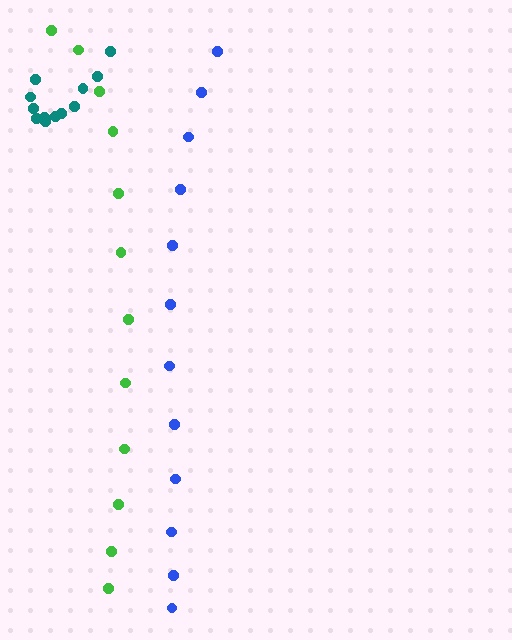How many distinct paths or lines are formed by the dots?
There are 3 distinct paths.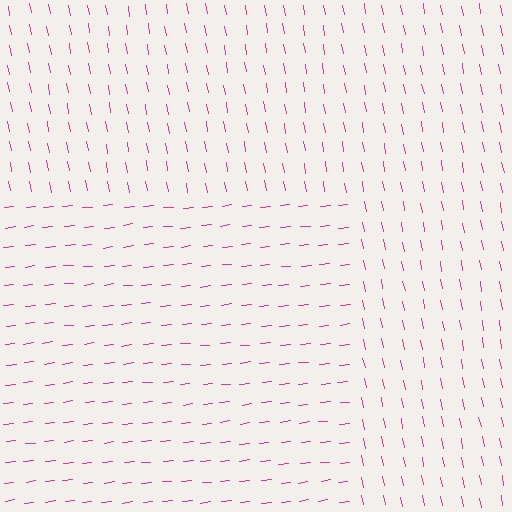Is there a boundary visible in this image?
Yes, there is a texture boundary formed by a change in line orientation.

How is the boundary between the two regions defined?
The boundary is defined purely by a change in line orientation (approximately 86 degrees difference). All lines are the same color and thickness.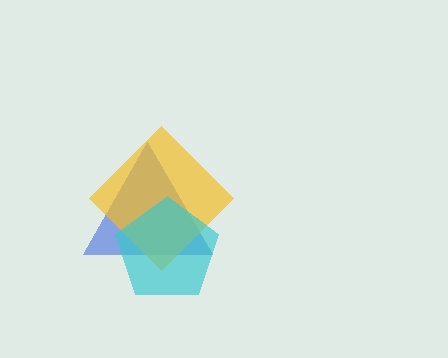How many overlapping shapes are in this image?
There are 3 overlapping shapes in the image.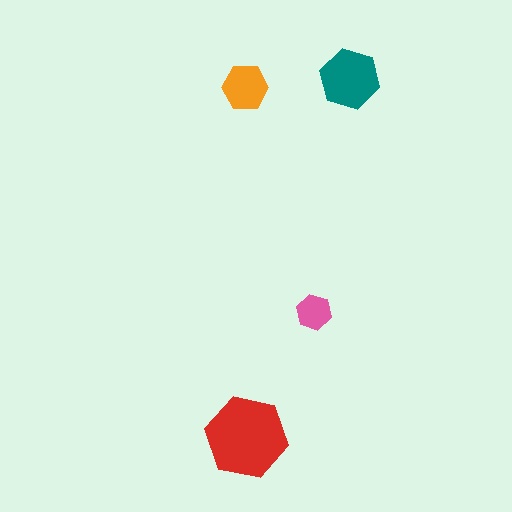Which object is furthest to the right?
The teal hexagon is rightmost.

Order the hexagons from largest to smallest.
the red one, the teal one, the orange one, the pink one.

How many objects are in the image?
There are 4 objects in the image.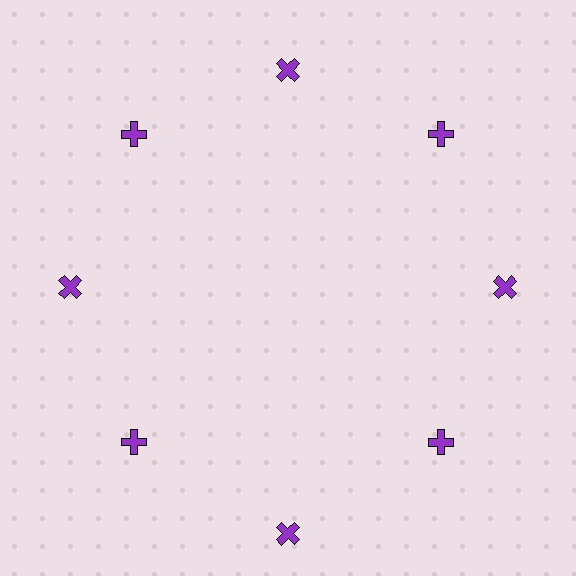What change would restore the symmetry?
The symmetry would be restored by moving it inward, back onto the ring so that all 8 crosses sit at equal angles and equal distance from the center.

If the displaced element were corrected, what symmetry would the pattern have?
It would have 8-fold rotational symmetry — the pattern would map onto itself every 45 degrees.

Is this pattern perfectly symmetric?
No. The 8 purple crosses are arranged in a ring, but one element near the 6 o'clock position is pushed outward from the center, breaking the 8-fold rotational symmetry.